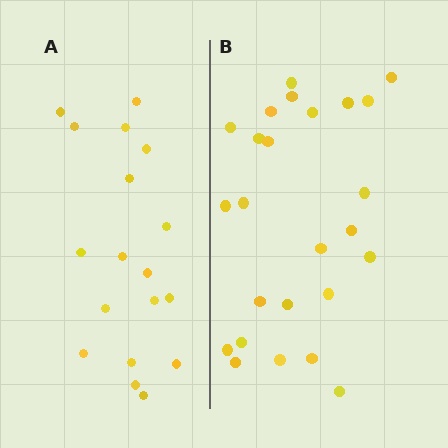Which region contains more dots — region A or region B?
Region B (the right region) has more dots.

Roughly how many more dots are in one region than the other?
Region B has roughly 8 or so more dots than region A.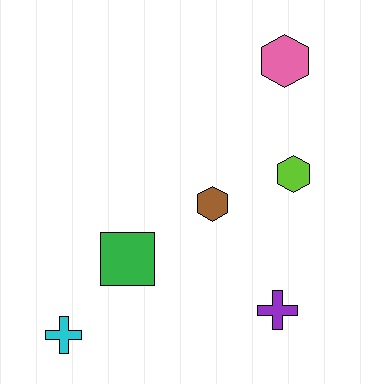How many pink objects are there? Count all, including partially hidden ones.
There is 1 pink object.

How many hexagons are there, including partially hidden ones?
There are 3 hexagons.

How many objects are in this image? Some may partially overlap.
There are 6 objects.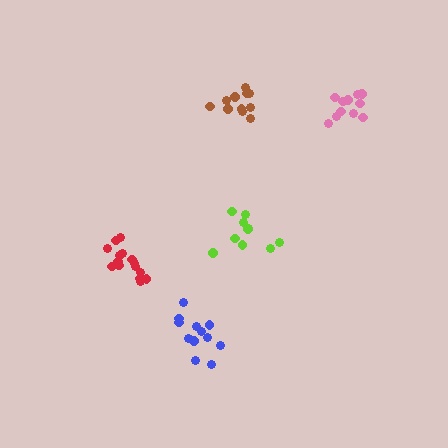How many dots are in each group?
Group 1: 11 dots, Group 2: 15 dots, Group 3: 10 dots, Group 4: 11 dots, Group 5: 12 dots (59 total).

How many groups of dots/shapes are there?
There are 5 groups.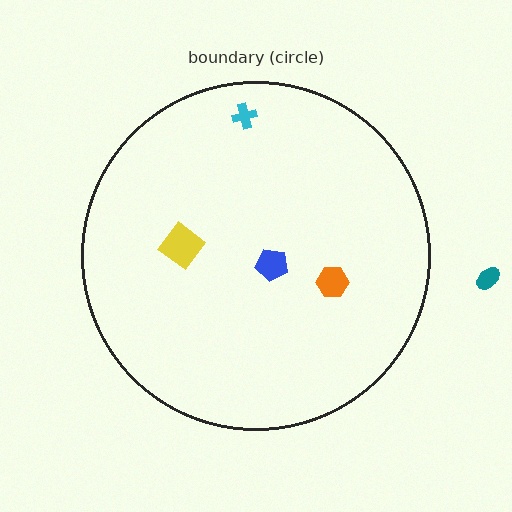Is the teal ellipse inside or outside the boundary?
Outside.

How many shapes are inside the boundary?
4 inside, 1 outside.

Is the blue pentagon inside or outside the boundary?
Inside.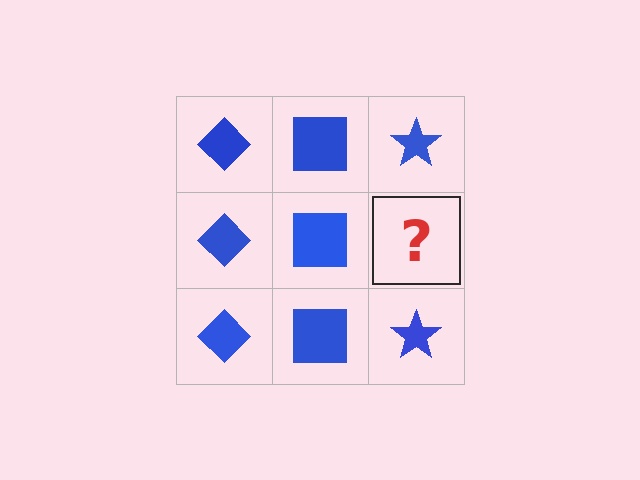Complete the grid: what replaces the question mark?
The question mark should be replaced with a blue star.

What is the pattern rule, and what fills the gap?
The rule is that each column has a consistent shape. The gap should be filled with a blue star.